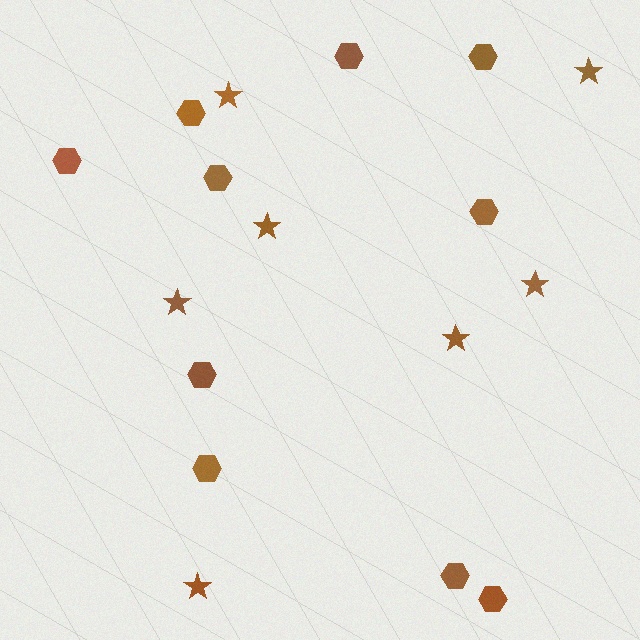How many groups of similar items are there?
There are 2 groups: one group of hexagons (10) and one group of stars (7).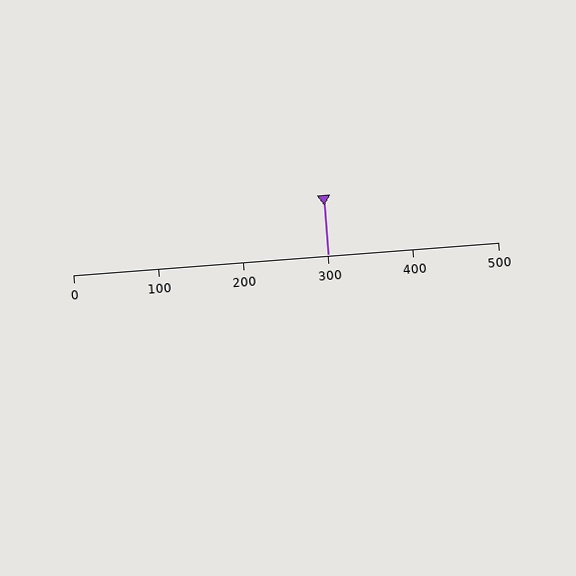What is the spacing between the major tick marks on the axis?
The major ticks are spaced 100 apart.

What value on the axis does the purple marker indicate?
The marker indicates approximately 300.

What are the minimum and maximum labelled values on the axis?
The axis runs from 0 to 500.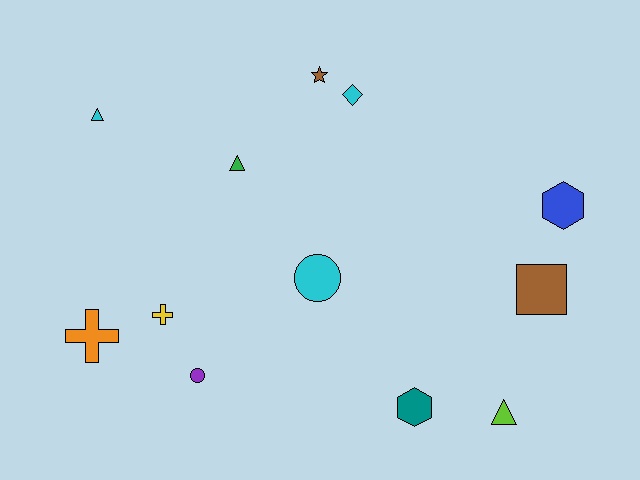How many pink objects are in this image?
There are no pink objects.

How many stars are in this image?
There is 1 star.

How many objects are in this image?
There are 12 objects.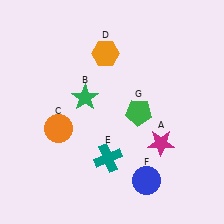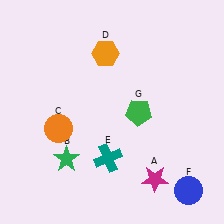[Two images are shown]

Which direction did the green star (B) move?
The green star (B) moved down.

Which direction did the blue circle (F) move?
The blue circle (F) moved right.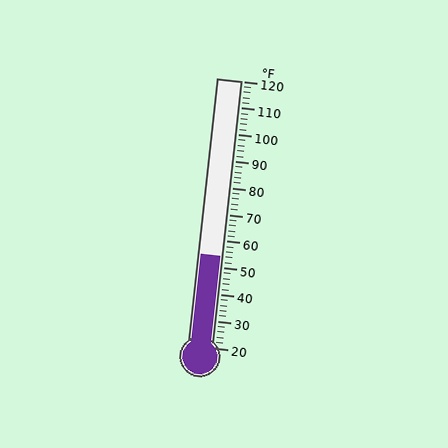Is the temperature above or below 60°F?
The temperature is below 60°F.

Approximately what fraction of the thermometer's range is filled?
The thermometer is filled to approximately 35% of its range.